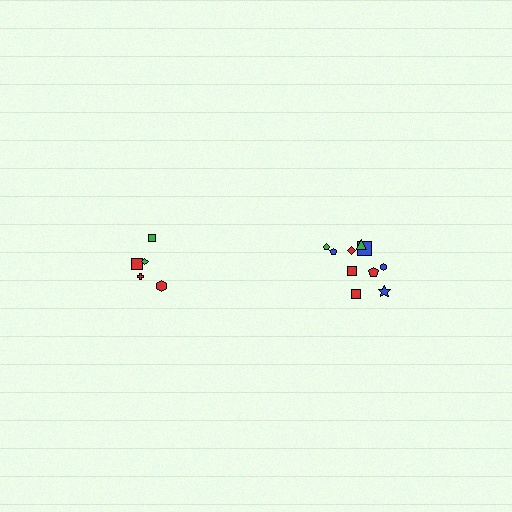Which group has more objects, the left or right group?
The right group.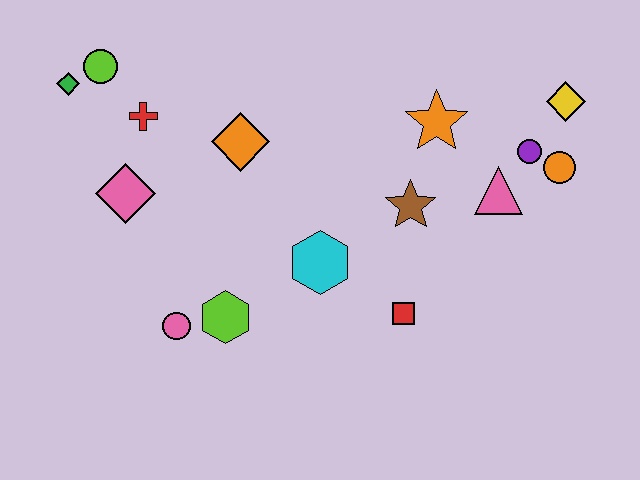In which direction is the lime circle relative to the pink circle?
The lime circle is above the pink circle.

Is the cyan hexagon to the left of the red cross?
No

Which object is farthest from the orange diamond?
The yellow diamond is farthest from the orange diamond.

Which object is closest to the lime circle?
The green diamond is closest to the lime circle.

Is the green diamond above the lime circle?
No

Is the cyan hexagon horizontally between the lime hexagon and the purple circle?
Yes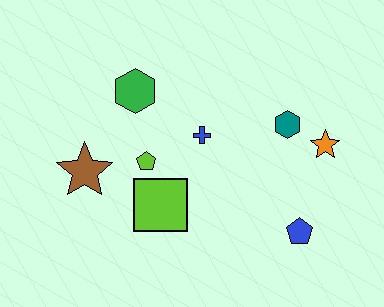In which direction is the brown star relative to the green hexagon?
The brown star is below the green hexagon.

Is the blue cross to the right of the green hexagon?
Yes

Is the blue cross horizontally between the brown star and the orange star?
Yes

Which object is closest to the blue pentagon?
The orange star is closest to the blue pentagon.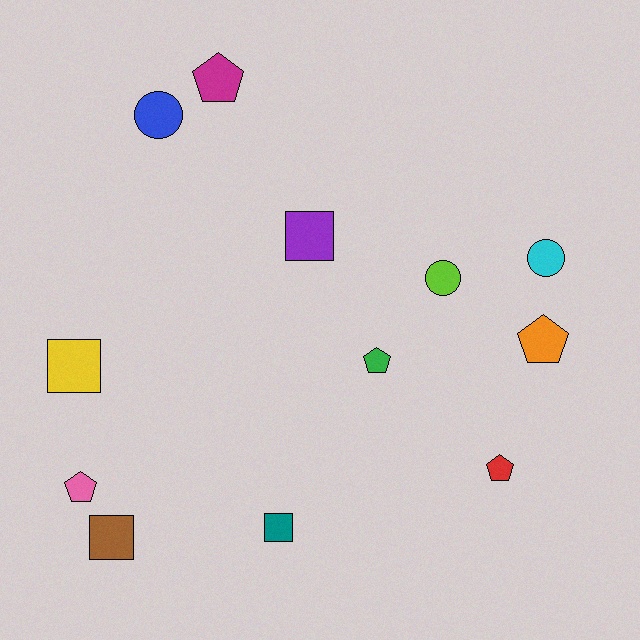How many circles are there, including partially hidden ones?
There are 3 circles.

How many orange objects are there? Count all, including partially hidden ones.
There is 1 orange object.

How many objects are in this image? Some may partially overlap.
There are 12 objects.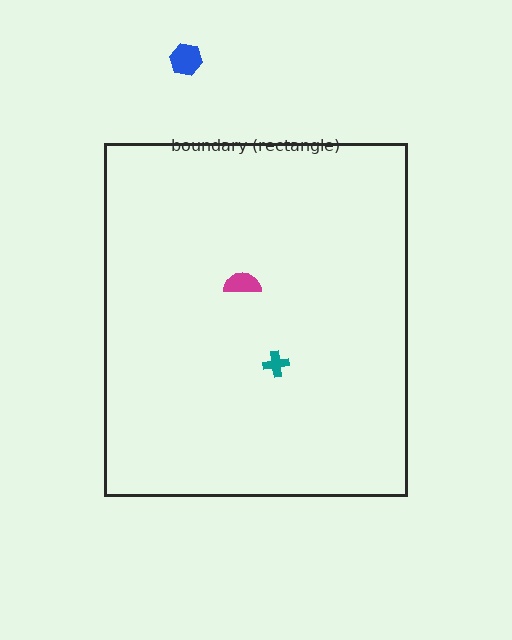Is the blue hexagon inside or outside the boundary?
Outside.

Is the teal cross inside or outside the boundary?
Inside.